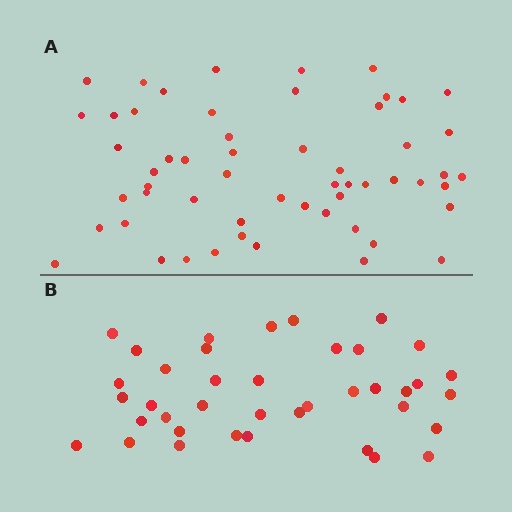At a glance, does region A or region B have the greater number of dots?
Region A (the top region) has more dots.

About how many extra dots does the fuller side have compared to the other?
Region A has approximately 15 more dots than region B.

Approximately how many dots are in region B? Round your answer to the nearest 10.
About 40 dots. (The exact count is 39, which rounds to 40.)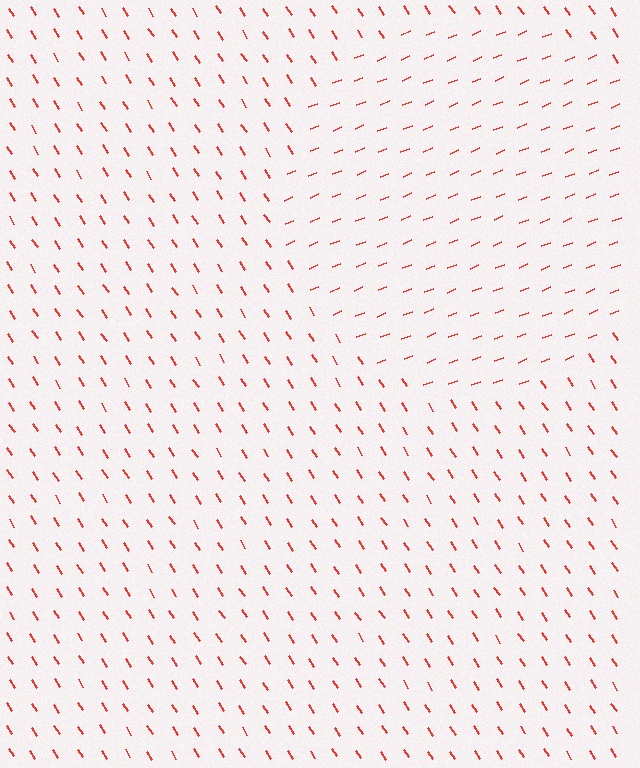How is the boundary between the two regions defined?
The boundary is defined purely by a change in line orientation (approximately 79 degrees difference). All lines are the same color and thickness.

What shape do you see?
I see a circle.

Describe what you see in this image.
The image is filled with small red line segments. A circle region in the image has lines oriented differently from the surrounding lines, creating a visible texture boundary.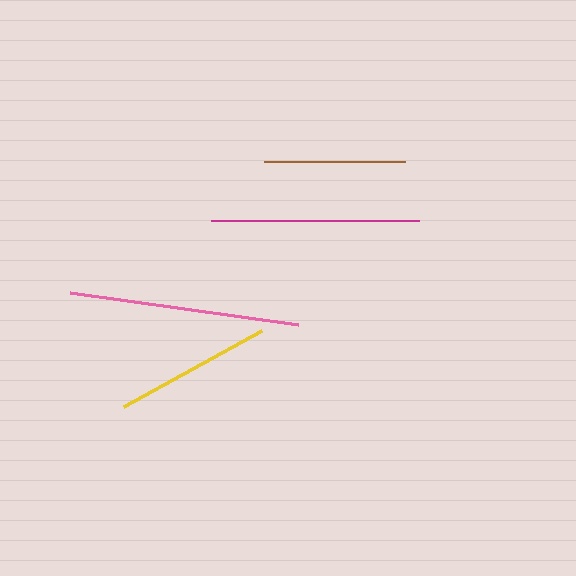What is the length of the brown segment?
The brown segment is approximately 141 pixels long.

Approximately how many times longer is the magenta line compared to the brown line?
The magenta line is approximately 1.5 times the length of the brown line.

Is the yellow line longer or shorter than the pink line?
The pink line is longer than the yellow line.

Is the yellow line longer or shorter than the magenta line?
The magenta line is longer than the yellow line.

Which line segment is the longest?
The pink line is the longest at approximately 231 pixels.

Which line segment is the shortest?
The brown line is the shortest at approximately 141 pixels.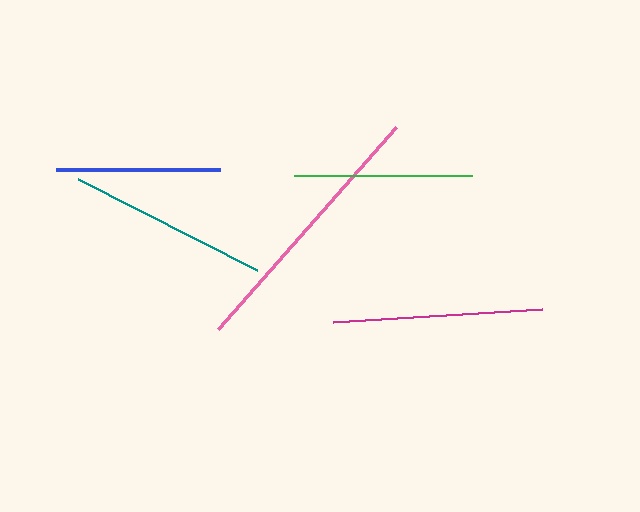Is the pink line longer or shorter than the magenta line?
The pink line is longer than the magenta line.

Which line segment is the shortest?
The blue line is the shortest at approximately 163 pixels.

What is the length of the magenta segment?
The magenta segment is approximately 210 pixels long.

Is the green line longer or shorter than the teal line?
The teal line is longer than the green line.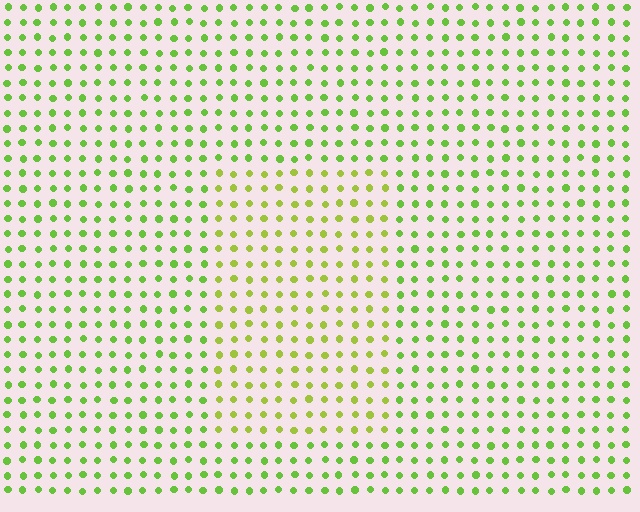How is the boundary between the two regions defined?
The boundary is defined purely by a slight shift in hue (about 24 degrees). Spacing, size, and orientation are identical on both sides.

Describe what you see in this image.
The image is filled with small lime elements in a uniform arrangement. A rectangle-shaped region is visible where the elements are tinted to a slightly different hue, forming a subtle color boundary.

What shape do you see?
I see a rectangle.